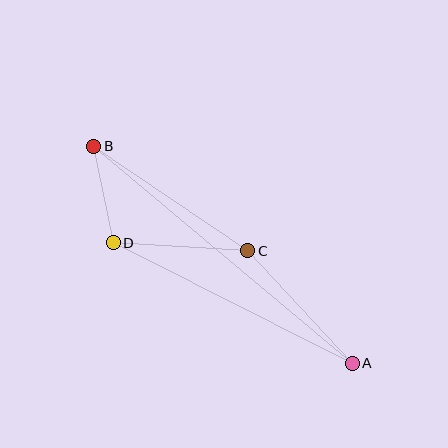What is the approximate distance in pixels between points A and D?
The distance between A and D is approximately 268 pixels.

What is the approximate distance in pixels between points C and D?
The distance between C and D is approximately 135 pixels.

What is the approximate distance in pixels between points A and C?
The distance between A and C is approximately 154 pixels.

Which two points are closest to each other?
Points B and D are closest to each other.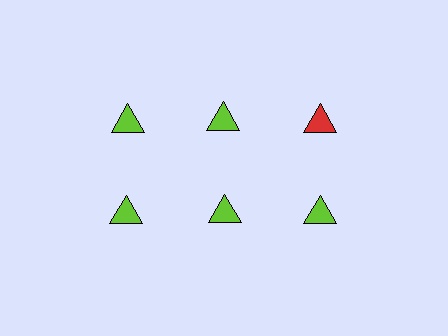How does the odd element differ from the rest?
It has a different color: red instead of lime.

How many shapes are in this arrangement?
There are 6 shapes arranged in a grid pattern.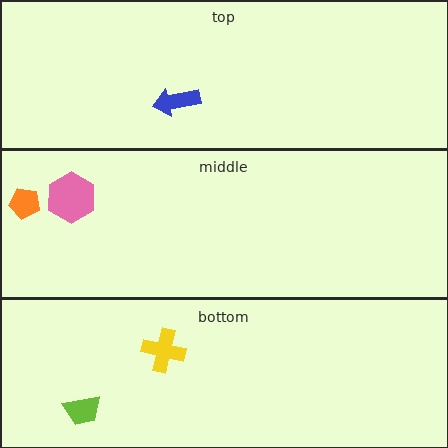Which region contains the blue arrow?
The top region.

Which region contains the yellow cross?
The bottom region.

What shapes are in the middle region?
The pink hexagon, the orange pentagon.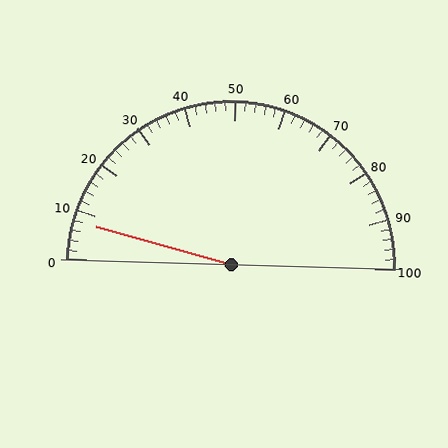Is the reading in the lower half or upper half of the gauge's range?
The reading is in the lower half of the range (0 to 100).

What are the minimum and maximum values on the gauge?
The gauge ranges from 0 to 100.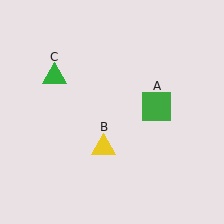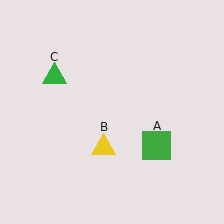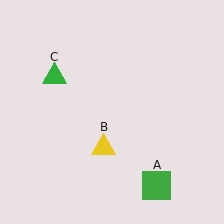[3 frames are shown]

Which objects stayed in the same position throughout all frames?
Yellow triangle (object B) and green triangle (object C) remained stationary.